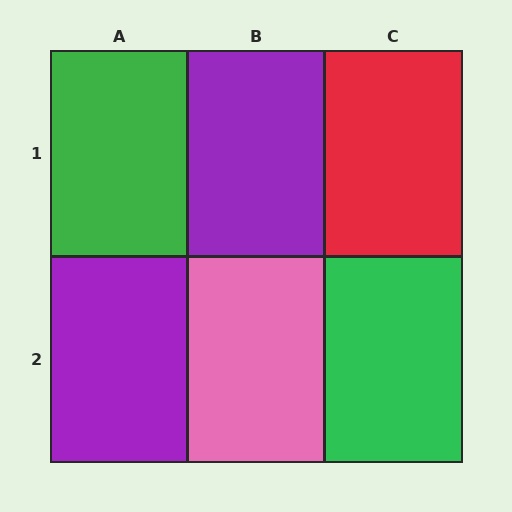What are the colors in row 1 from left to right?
Green, purple, red.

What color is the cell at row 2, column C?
Green.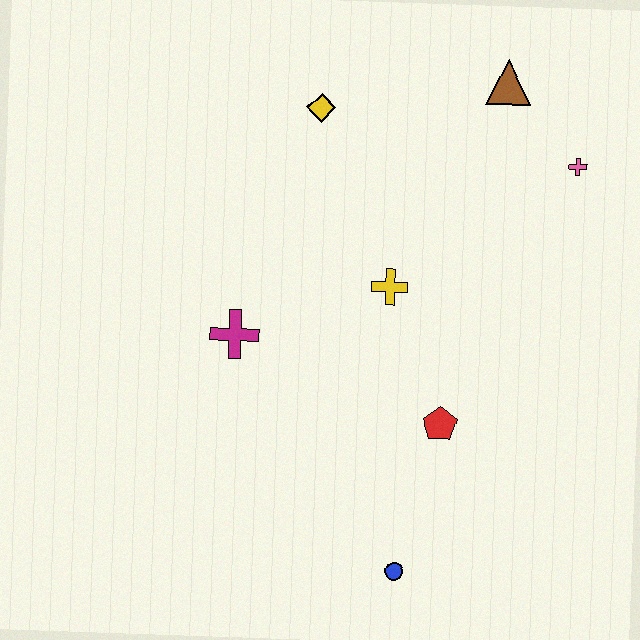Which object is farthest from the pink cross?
The blue circle is farthest from the pink cross.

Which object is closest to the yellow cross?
The red pentagon is closest to the yellow cross.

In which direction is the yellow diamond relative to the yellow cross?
The yellow diamond is above the yellow cross.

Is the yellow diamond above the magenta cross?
Yes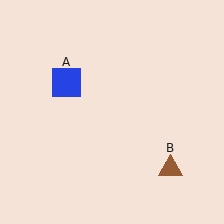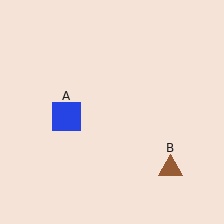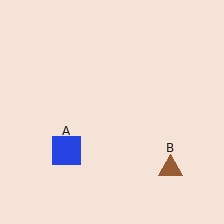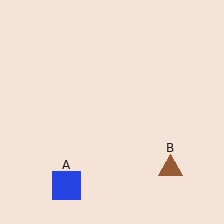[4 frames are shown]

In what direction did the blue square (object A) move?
The blue square (object A) moved down.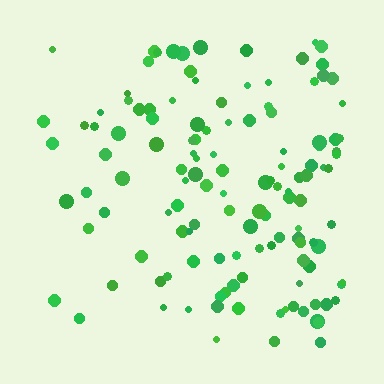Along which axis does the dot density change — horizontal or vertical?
Horizontal.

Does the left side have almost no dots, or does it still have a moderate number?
Still a moderate number, just noticeably fewer than the right.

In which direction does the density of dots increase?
From left to right, with the right side densest.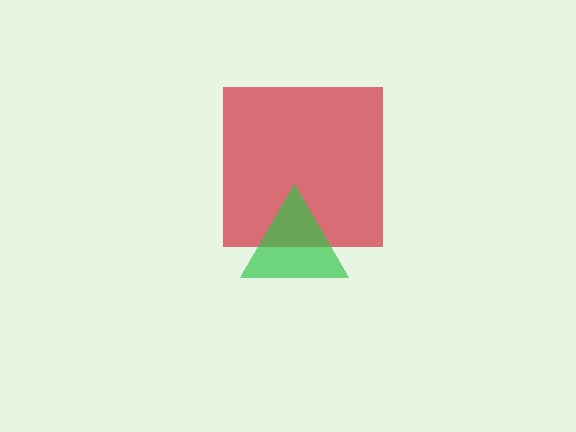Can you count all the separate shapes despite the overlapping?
Yes, there are 2 separate shapes.